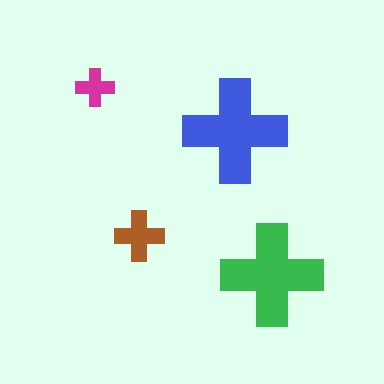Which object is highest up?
The magenta cross is topmost.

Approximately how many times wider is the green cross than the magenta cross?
About 2.5 times wider.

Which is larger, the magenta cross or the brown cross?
The brown one.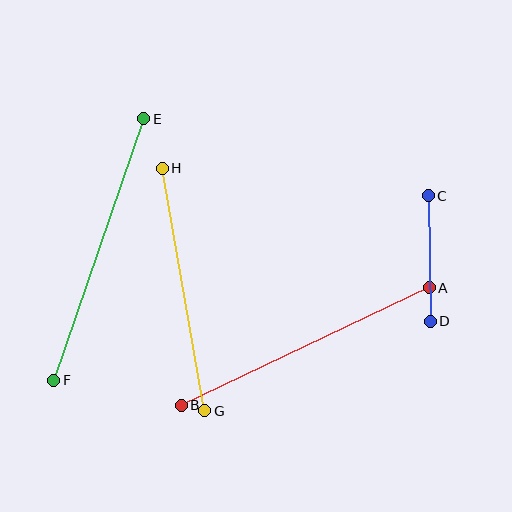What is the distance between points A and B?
The distance is approximately 275 pixels.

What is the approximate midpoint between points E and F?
The midpoint is at approximately (99, 250) pixels.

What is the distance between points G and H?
The distance is approximately 246 pixels.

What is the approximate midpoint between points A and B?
The midpoint is at approximately (305, 347) pixels.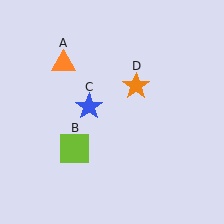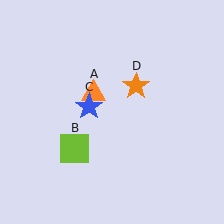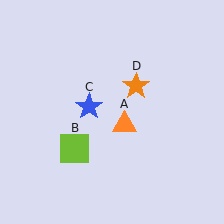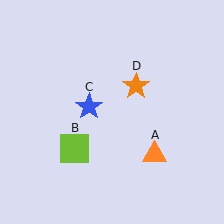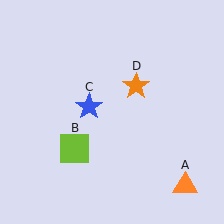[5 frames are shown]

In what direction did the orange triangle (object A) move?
The orange triangle (object A) moved down and to the right.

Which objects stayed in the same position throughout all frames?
Lime square (object B) and blue star (object C) and orange star (object D) remained stationary.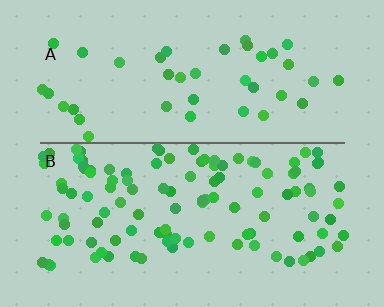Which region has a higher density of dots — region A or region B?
B (the bottom).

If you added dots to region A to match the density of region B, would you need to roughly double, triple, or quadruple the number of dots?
Approximately triple.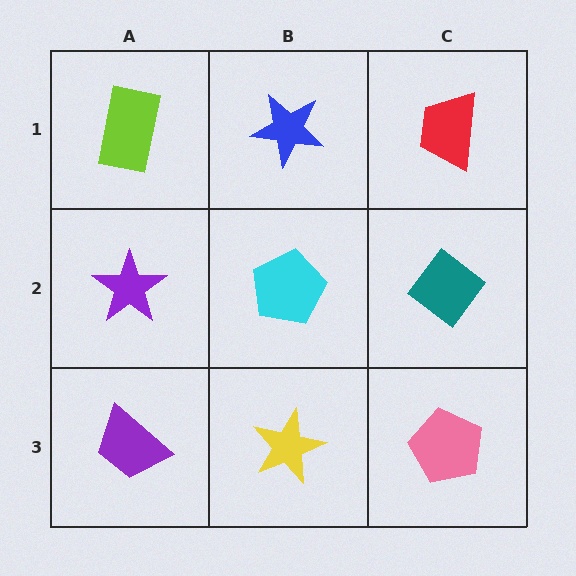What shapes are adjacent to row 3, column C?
A teal diamond (row 2, column C), a yellow star (row 3, column B).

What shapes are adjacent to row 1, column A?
A purple star (row 2, column A), a blue star (row 1, column B).